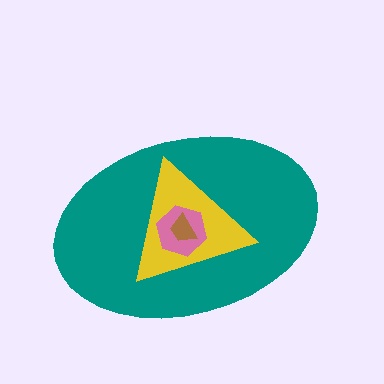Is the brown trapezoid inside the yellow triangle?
Yes.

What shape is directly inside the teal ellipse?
The yellow triangle.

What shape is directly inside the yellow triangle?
The pink hexagon.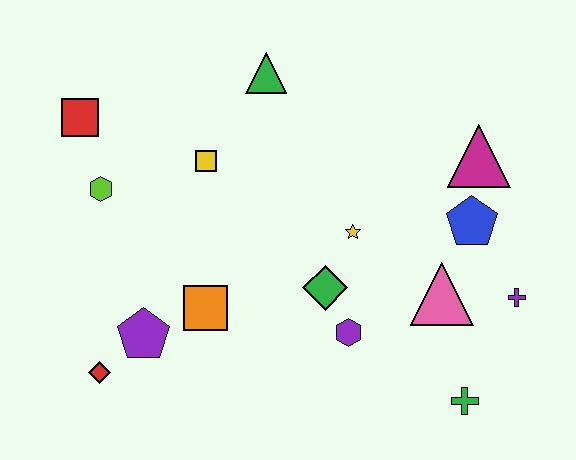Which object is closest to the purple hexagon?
The green diamond is closest to the purple hexagon.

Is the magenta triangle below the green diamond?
No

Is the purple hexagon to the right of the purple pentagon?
Yes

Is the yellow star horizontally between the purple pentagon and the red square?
No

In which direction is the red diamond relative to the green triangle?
The red diamond is below the green triangle.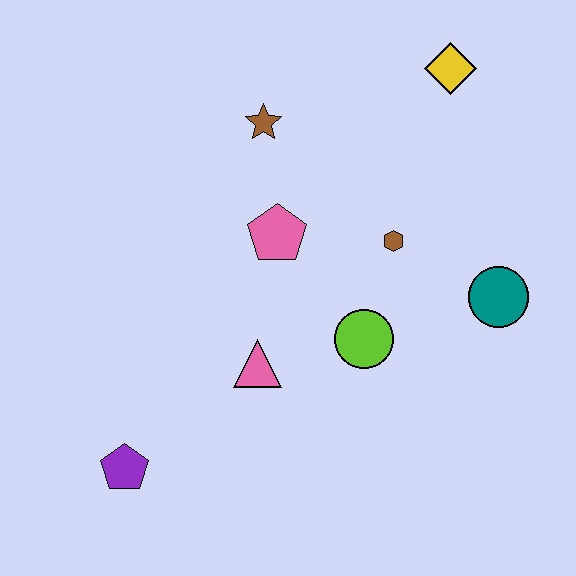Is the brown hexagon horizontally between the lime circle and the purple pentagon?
No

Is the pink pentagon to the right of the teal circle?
No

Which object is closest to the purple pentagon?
The pink triangle is closest to the purple pentagon.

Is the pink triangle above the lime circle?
No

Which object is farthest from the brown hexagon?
The purple pentagon is farthest from the brown hexagon.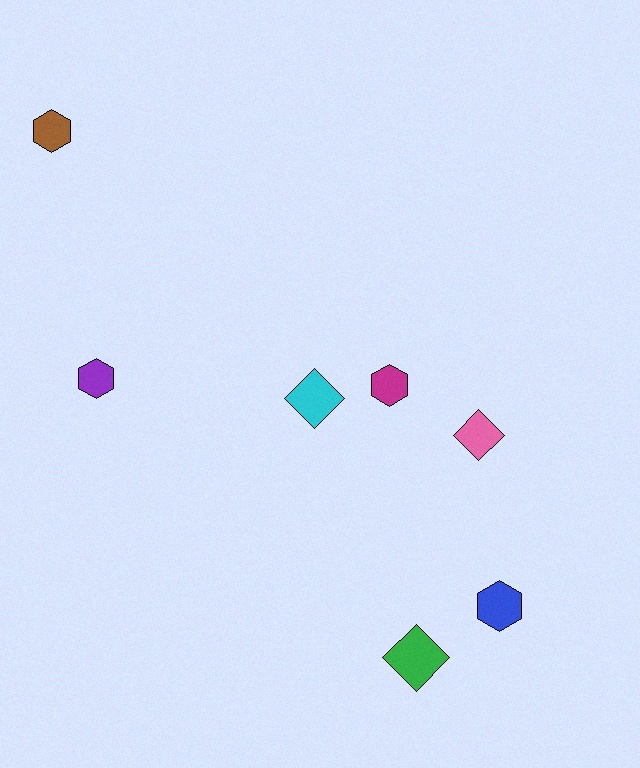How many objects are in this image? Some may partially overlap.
There are 7 objects.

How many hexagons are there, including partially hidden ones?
There are 4 hexagons.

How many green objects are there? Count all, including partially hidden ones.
There is 1 green object.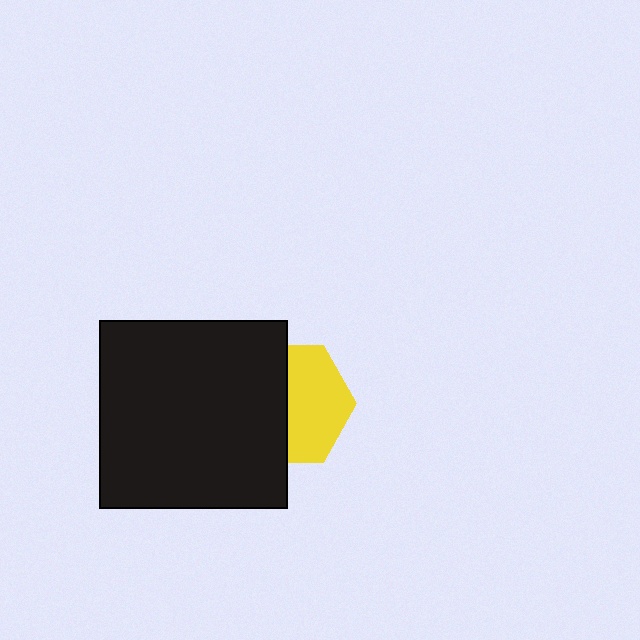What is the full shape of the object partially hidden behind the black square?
The partially hidden object is a yellow hexagon.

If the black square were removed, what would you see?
You would see the complete yellow hexagon.